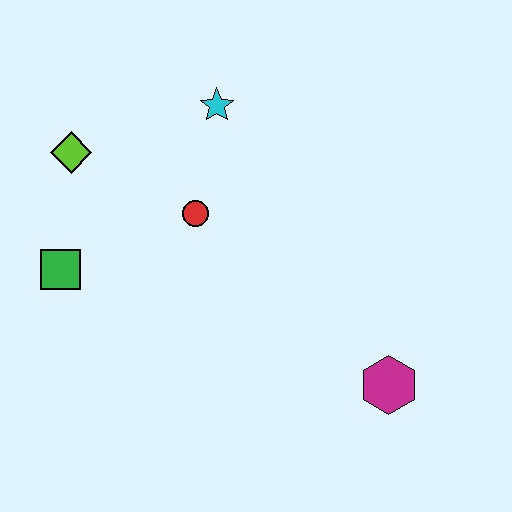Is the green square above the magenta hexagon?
Yes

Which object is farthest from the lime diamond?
The magenta hexagon is farthest from the lime diamond.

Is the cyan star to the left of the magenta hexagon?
Yes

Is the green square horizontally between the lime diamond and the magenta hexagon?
No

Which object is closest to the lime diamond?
The green square is closest to the lime diamond.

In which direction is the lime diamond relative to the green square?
The lime diamond is above the green square.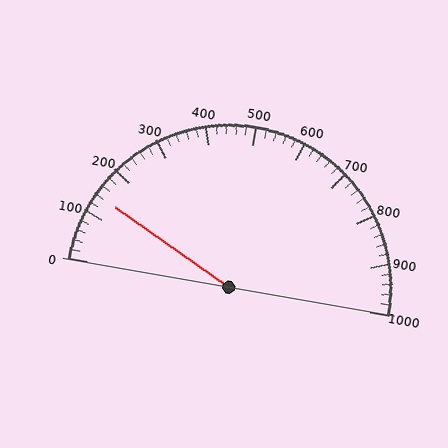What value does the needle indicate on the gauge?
The needle indicates approximately 140.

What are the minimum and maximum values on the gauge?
The gauge ranges from 0 to 1000.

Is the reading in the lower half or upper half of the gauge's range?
The reading is in the lower half of the range (0 to 1000).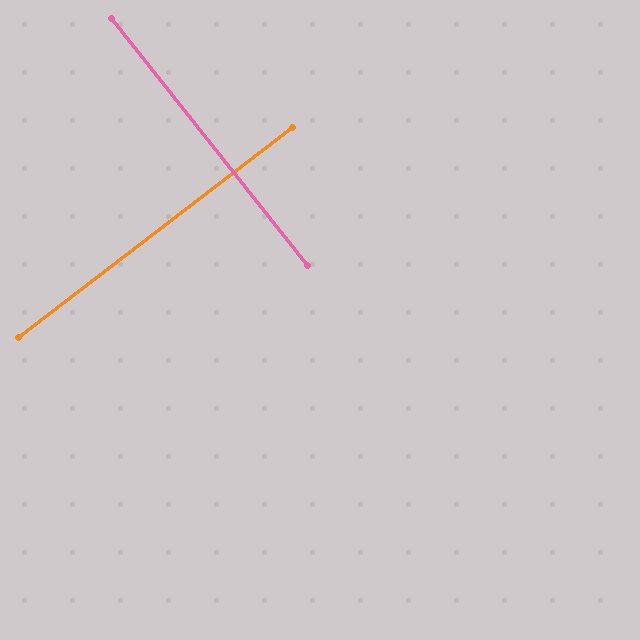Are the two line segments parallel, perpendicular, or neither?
Perpendicular — they meet at approximately 89°.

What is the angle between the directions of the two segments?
Approximately 89 degrees.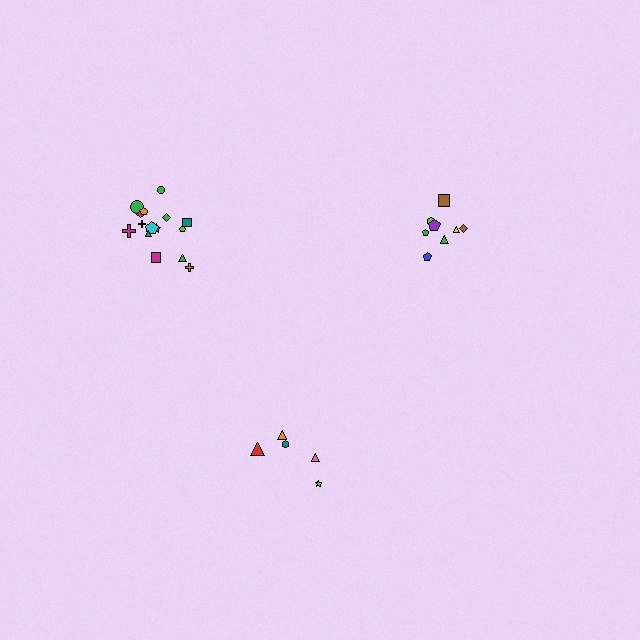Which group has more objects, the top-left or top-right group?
The top-left group.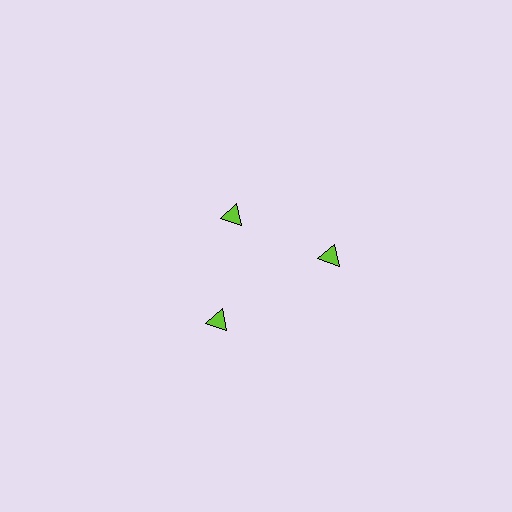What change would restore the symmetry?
The symmetry would be restored by moving it outward, back onto the ring so that all 3 triangles sit at equal angles and equal distance from the center.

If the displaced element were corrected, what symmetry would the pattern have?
It would have 3-fold rotational symmetry — the pattern would map onto itself every 120 degrees.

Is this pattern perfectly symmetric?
No. The 3 lime triangles are arranged in a ring, but one element near the 11 o'clock position is pulled inward toward the center, breaking the 3-fold rotational symmetry.